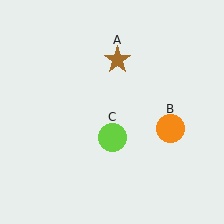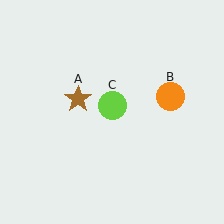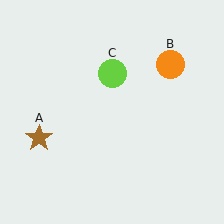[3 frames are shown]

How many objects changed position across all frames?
3 objects changed position: brown star (object A), orange circle (object B), lime circle (object C).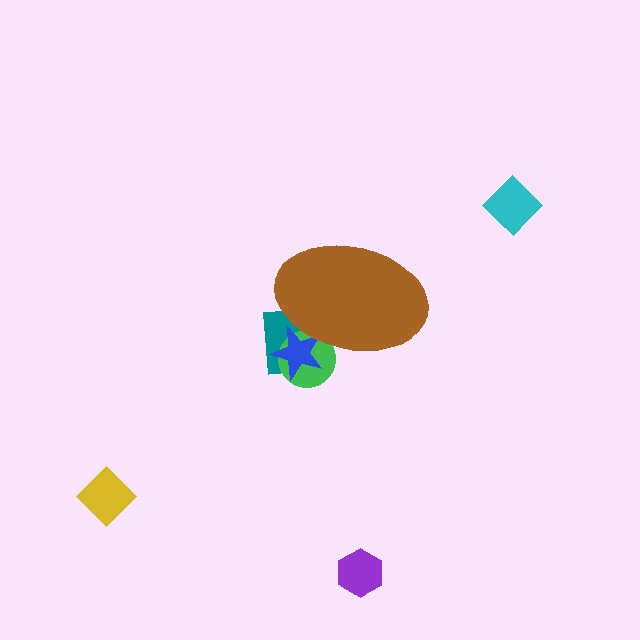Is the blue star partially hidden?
Yes, the blue star is partially hidden behind the brown ellipse.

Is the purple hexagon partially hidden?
No, the purple hexagon is fully visible.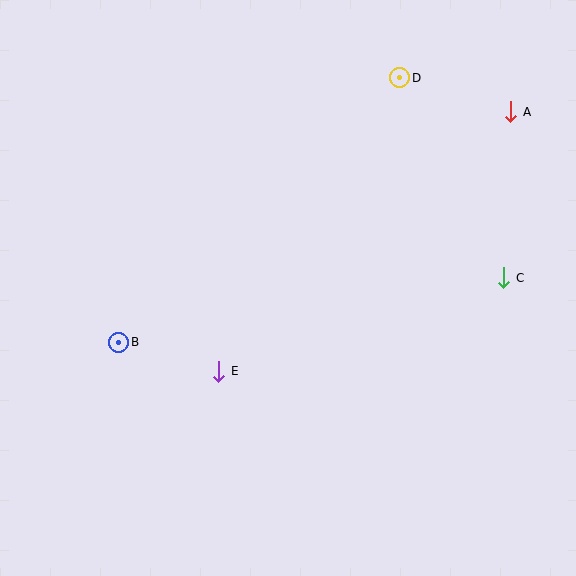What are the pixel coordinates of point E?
Point E is at (219, 371).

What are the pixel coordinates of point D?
Point D is at (400, 78).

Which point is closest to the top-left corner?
Point B is closest to the top-left corner.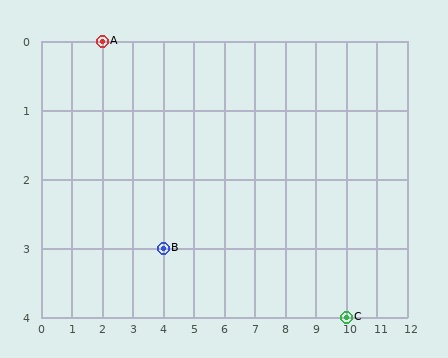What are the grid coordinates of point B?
Point B is at grid coordinates (4, 3).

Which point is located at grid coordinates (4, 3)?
Point B is at (4, 3).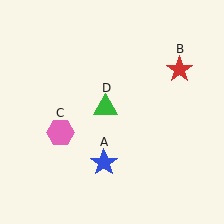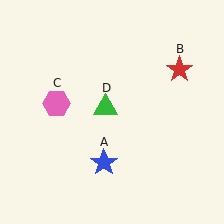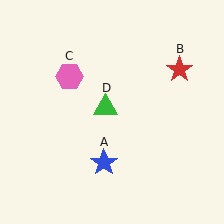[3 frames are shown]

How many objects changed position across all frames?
1 object changed position: pink hexagon (object C).